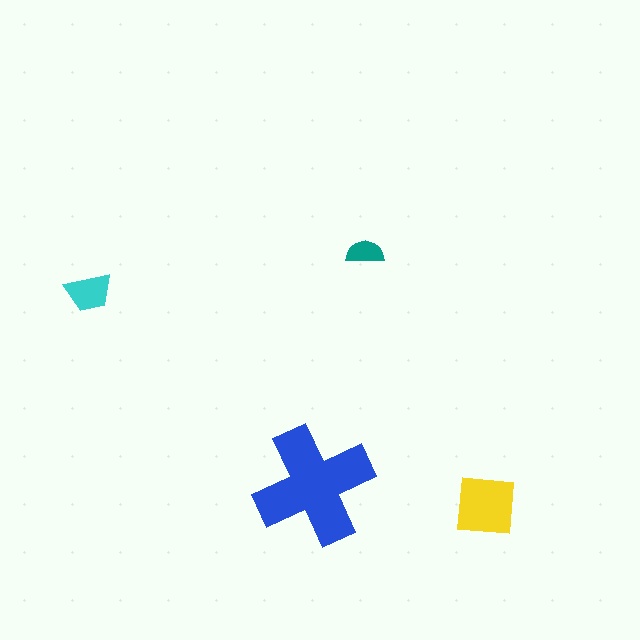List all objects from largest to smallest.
The blue cross, the yellow square, the cyan trapezoid, the teal semicircle.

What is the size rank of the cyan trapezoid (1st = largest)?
3rd.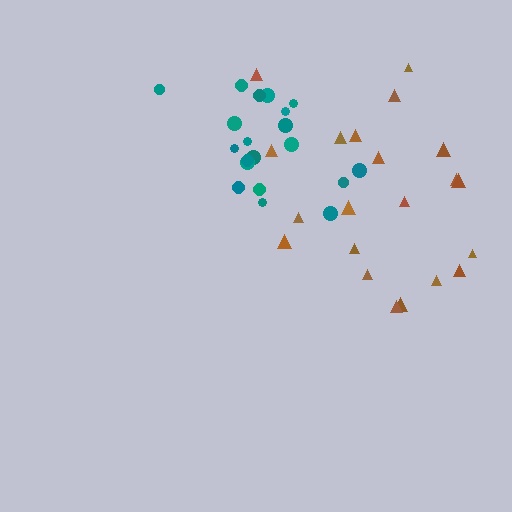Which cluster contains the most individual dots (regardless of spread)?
Brown (21).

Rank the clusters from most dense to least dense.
teal, brown.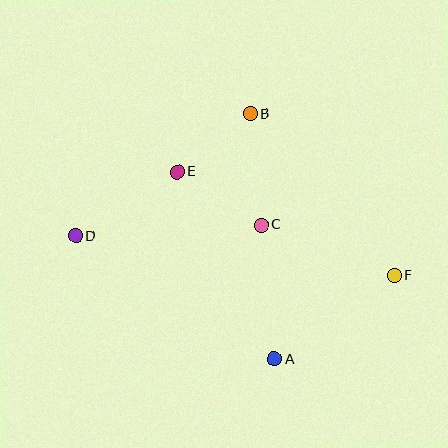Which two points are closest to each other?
Points B and E are closest to each other.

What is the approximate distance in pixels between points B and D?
The distance between B and D is approximately 213 pixels.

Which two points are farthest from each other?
Points D and F are farthest from each other.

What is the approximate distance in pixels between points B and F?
The distance between B and F is approximately 216 pixels.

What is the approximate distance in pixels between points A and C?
The distance between A and C is approximately 135 pixels.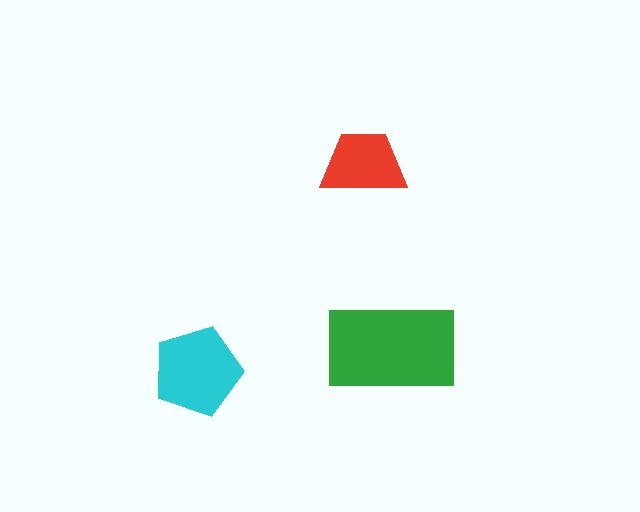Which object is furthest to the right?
The green rectangle is rightmost.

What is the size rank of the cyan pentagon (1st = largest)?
2nd.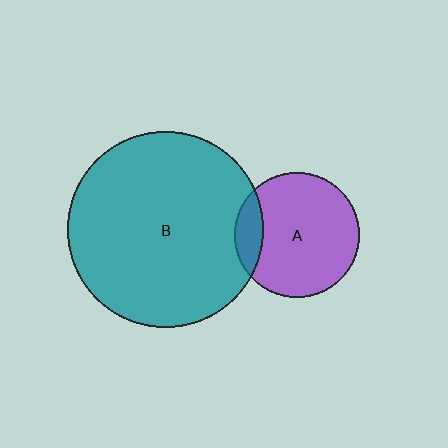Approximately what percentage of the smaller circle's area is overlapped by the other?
Approximately 15%.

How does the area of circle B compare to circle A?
Approximately 2.5 times.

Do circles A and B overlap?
Yes.